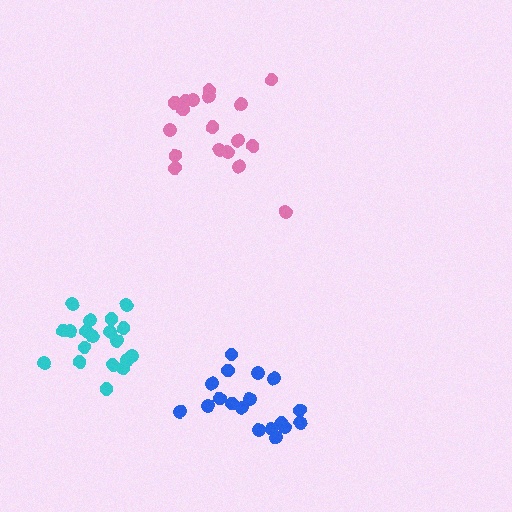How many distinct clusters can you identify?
There are 3 distinct clusters.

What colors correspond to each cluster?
The clusters are colored: cyan, blue, pink.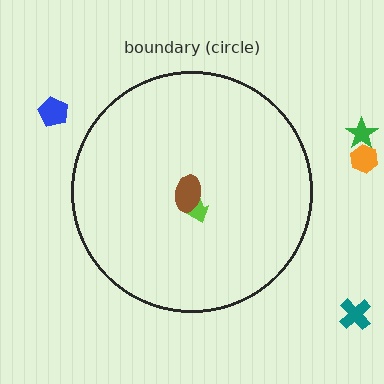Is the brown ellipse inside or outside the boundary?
Inside.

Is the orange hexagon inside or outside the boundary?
Outside.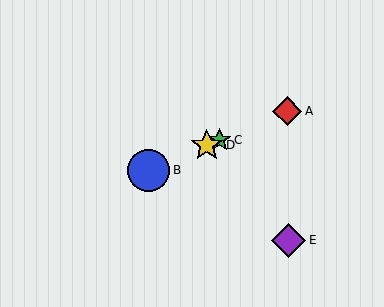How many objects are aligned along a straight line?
4 objects (A, B, C, D) are aligned along a straight line.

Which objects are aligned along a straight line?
Objects A, B, C, D are aligned along a straight line.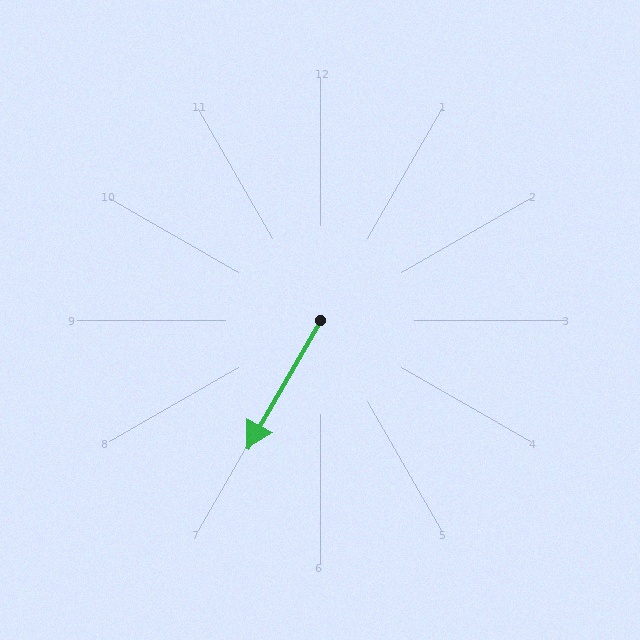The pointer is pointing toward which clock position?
Roughly 7 o'clock.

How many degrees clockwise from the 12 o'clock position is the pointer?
Approximately 210 degrees.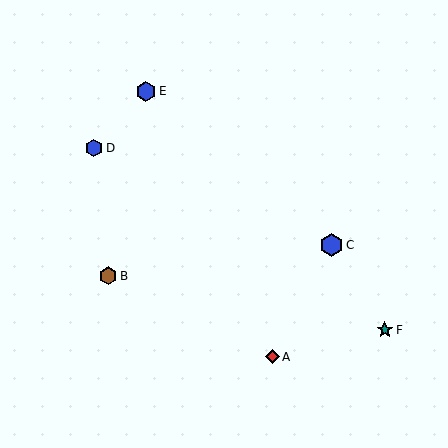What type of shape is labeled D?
Shape D is a blue hexagon.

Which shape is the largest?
The blue hexagon (labeled C) is the largest.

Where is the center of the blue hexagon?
The center of the blue hexagon is at (94, 148).